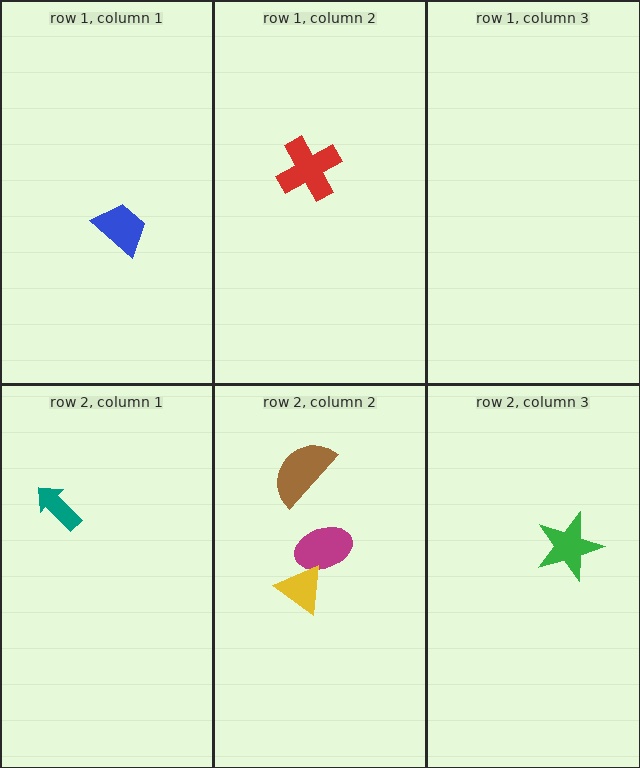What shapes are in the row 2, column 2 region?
The magenta ellipse, the yellow triangle, the brown semicircle.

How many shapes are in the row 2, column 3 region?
1.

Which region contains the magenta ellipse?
The row 2, column 2 region.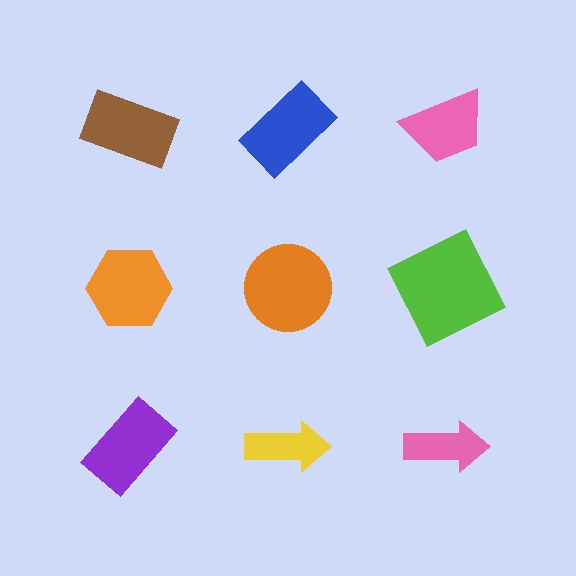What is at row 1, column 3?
A pink trapezoid.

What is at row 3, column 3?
A pink arrow.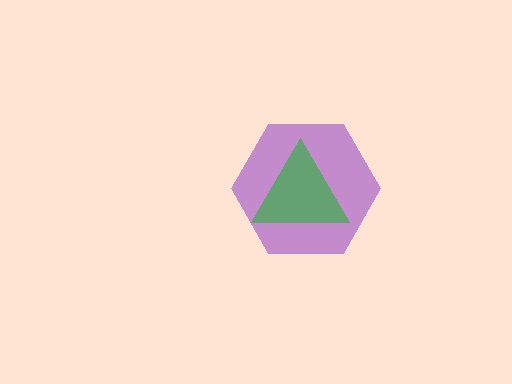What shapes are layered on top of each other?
The layered shapes are: a purple hexagon, a green triangle.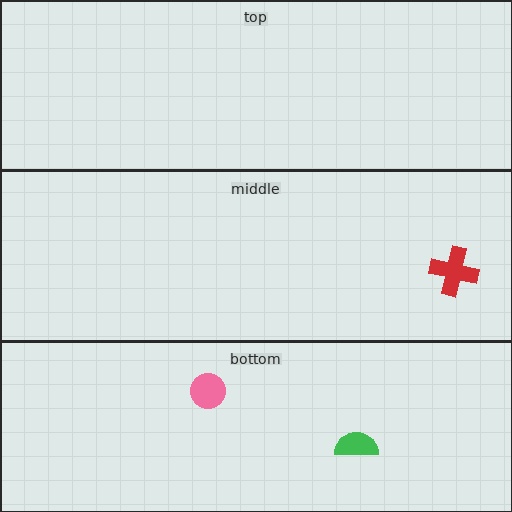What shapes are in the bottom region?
The pink circle, the green semicircle.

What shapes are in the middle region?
The red cross.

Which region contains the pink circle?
The bottom region.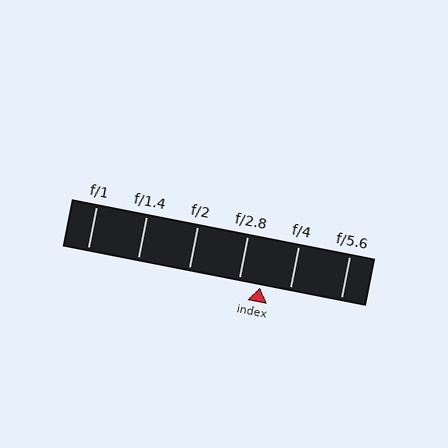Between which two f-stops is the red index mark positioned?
The index mark is between f/2.8 and f/4.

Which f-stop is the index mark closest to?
The index mark is closest to f/2.8.